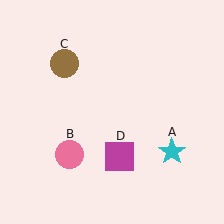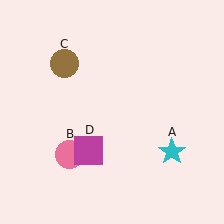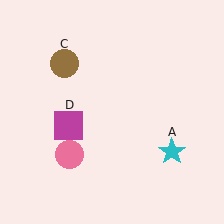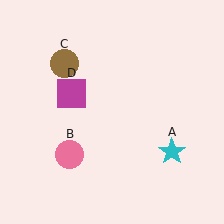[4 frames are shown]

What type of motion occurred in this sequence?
The magenta square (object D) rotated clockwise around the center of the scene.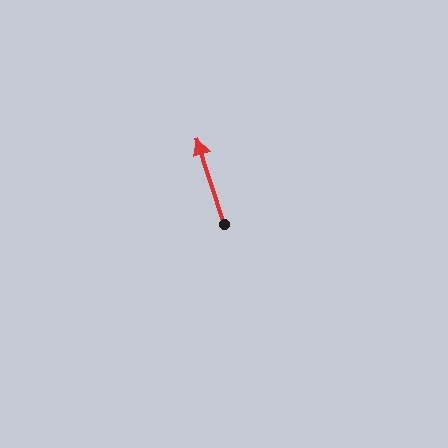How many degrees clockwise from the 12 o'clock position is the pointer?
Approximately 342 degrees.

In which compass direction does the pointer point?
North.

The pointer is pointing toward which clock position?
Roughly 11 o'clock.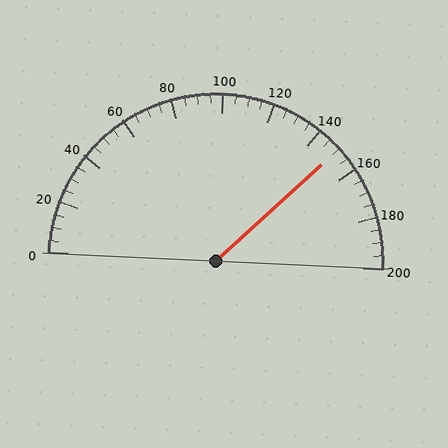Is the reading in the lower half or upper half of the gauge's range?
The reading is in the upper half of the range (0 to 200).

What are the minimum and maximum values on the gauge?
The gauge ranges from 0 to 200.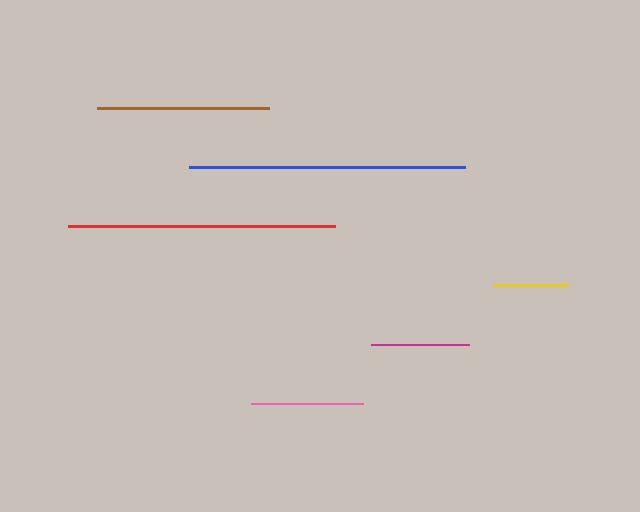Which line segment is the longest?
The blue line is the longest at approximately 276 pixels.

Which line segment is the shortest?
The yellow line is the shortest at approximately 75 pixels.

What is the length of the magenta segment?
The magenta segment is approximately 97 pixels long.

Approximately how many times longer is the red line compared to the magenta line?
The red line is approximately 2.8 times the length of the magenta line.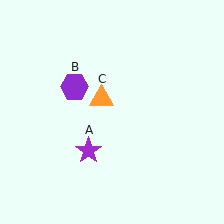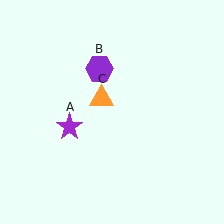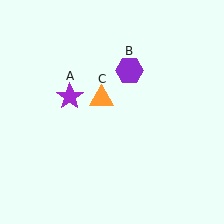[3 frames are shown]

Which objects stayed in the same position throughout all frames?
Orange triangle (object C) remained stationary.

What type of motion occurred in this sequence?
The purple star (object A), purple hexagon (object B) rotated clockwise around the center of the scene.